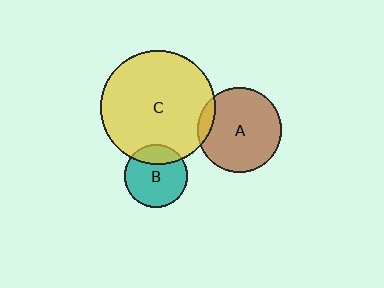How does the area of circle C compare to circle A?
Approximately 1.8 times.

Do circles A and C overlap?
Yes.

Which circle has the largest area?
Circle C (yellow).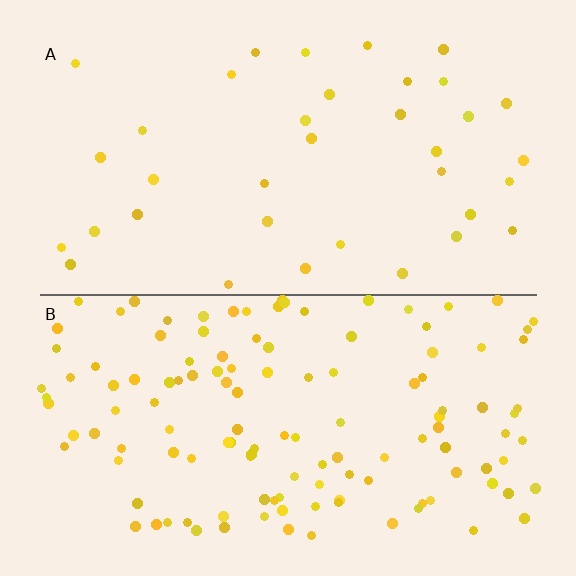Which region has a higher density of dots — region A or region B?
B (the bottom).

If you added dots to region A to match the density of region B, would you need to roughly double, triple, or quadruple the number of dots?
Approximately quadruple.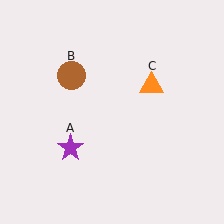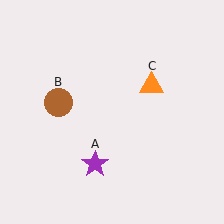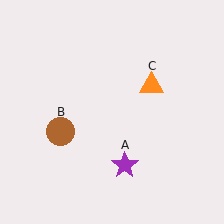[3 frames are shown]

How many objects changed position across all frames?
2 objects changed position: purple star (object A), brown circle (object B).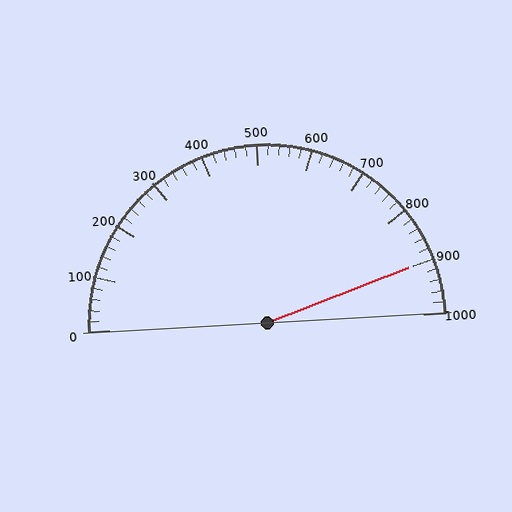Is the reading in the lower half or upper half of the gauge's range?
The reading is in the upper half of the range (0 to 1000).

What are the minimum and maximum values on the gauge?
The gauge ranges from 0 to 1000.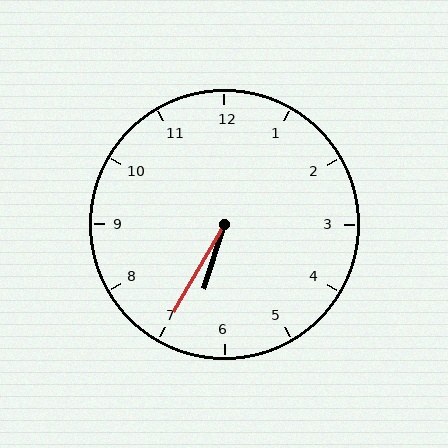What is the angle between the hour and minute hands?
Approximately 12 degrees.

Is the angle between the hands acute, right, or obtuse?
It is acute.